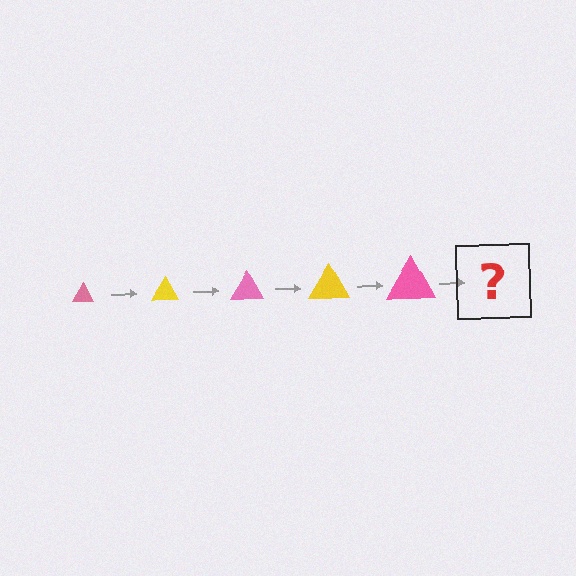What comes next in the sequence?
The next element should be a yellow triangle, larger than the previous one.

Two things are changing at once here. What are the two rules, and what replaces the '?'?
The two rules are that the triangle grows larger each step and the color cycles through pink and yellow. The '?' should be a yellow triangle, larger than the previous one.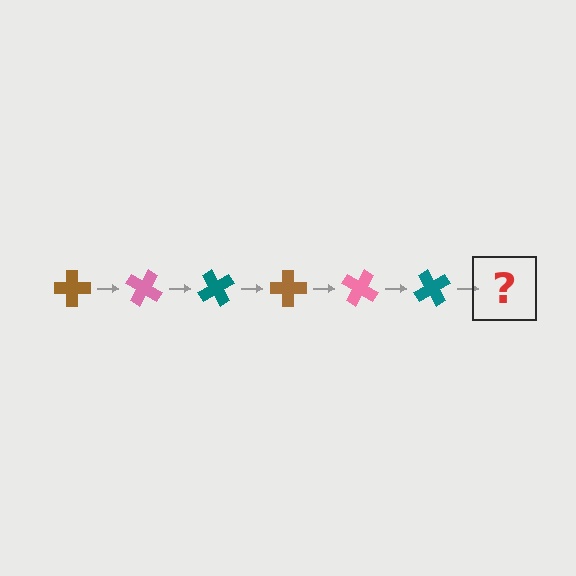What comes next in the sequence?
The next element should be a brown cross, rotated 180 degrees from the start.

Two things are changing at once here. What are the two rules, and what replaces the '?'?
The two rules are that it rotates 30 degrees each step and the color cycles through brown, pink, and teal. The '?' should be a brown cross, rotated 180 degrees from the start.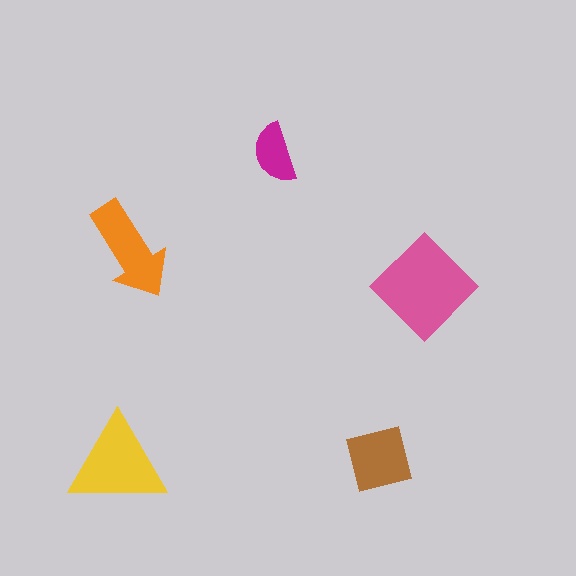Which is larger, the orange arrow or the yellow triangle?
The yellow triangle.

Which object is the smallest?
The magenta semicircle.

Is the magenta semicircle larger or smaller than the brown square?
Smaller.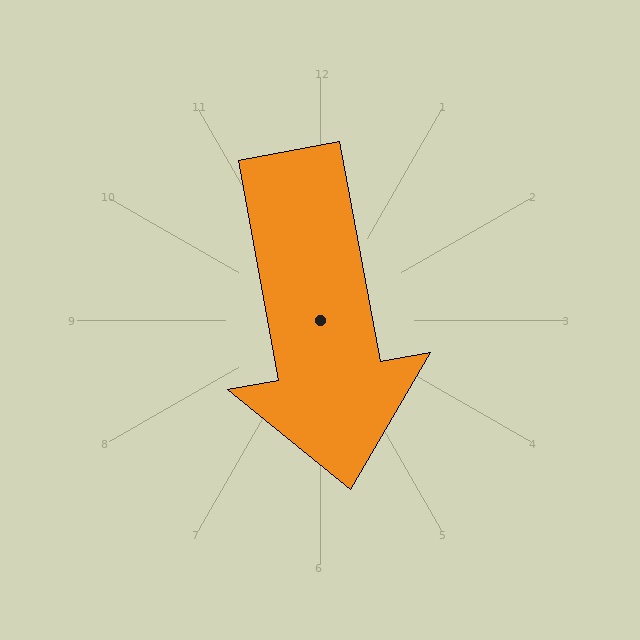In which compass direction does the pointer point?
South.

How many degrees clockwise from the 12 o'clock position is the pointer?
Approximately 170 degrees.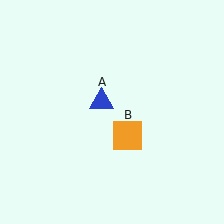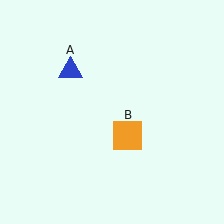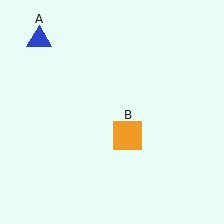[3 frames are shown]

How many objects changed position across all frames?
1 object changed position: blue triangle (object A).